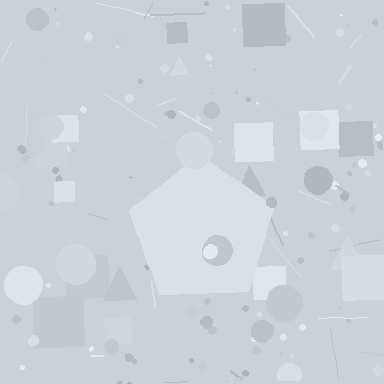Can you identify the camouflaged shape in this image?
The camouflaged shape is a pentagon.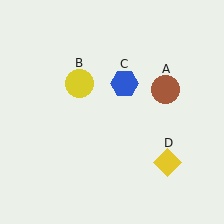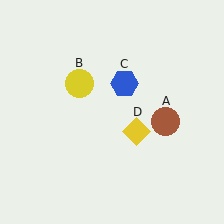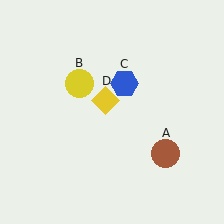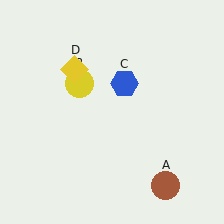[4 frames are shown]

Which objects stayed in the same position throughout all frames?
Yellow circle (object B) and blue hexagon (object C) remained stationary.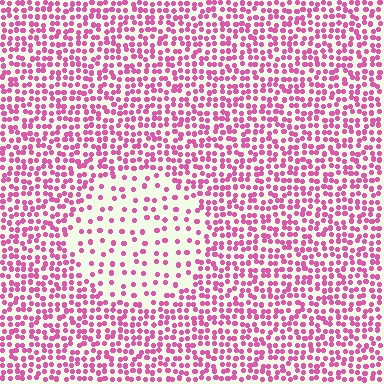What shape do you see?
I see a circle.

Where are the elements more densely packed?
The elements are more densely packed outside the circle boundary.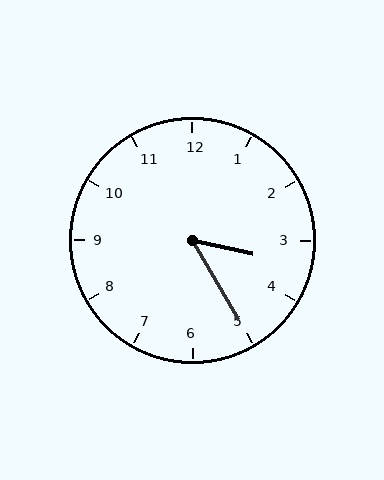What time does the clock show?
3:25.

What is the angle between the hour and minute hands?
Approximately 48 degrees.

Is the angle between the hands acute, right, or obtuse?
It is acute.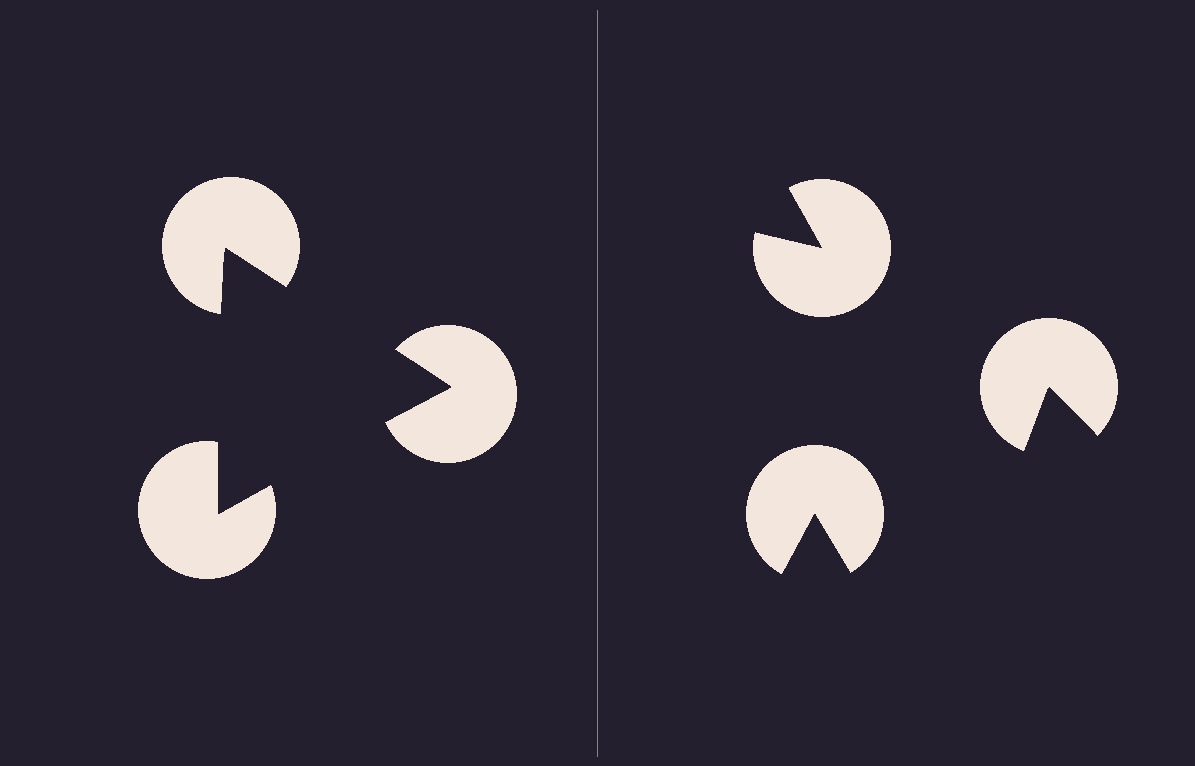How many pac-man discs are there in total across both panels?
6 — 3 on each side.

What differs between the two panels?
The pac-man discs are positioned identically on both sides; only the wedge orientations differ. On the left they align to a triangle; on the right they are misaligned.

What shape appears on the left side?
An illusory triangle.